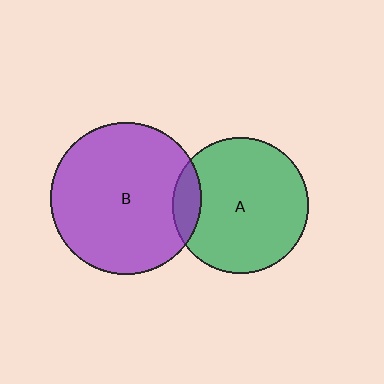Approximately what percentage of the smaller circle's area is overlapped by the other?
Approximately 10%.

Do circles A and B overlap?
Yes.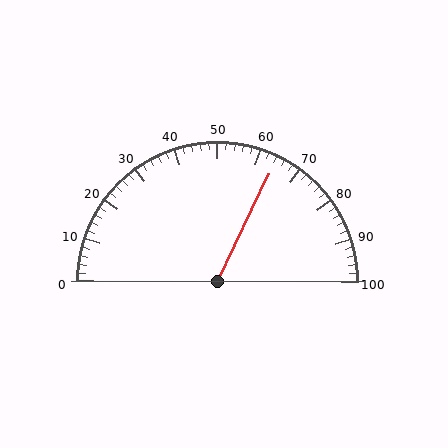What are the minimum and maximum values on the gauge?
The gauge ranges from 0 to 100.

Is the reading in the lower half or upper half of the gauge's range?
The reading is in the upper half of the range (0 to 100).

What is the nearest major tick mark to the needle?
The nearest major tick mark is 60.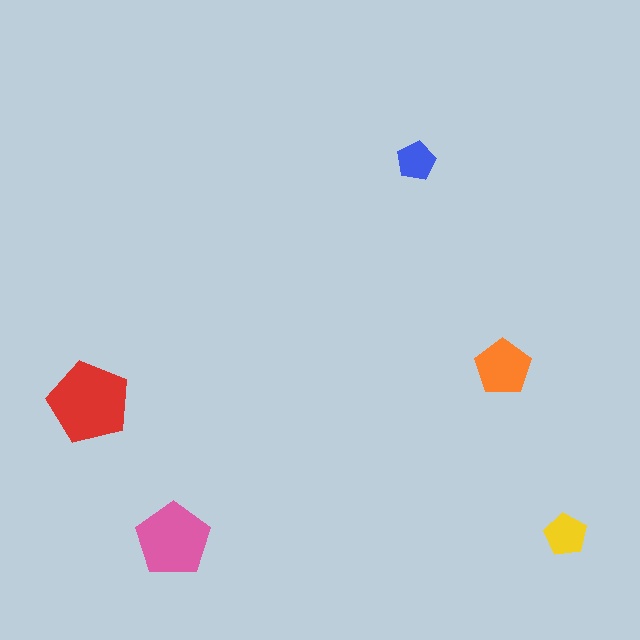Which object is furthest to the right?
The yellow pentagon is rightmost.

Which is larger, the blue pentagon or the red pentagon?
The red one.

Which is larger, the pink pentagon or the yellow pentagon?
The pink one.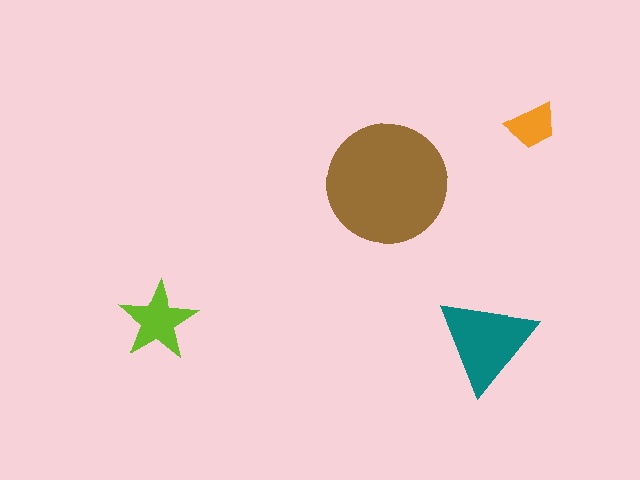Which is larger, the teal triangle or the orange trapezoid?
The teal triangle.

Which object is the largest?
The brown circle.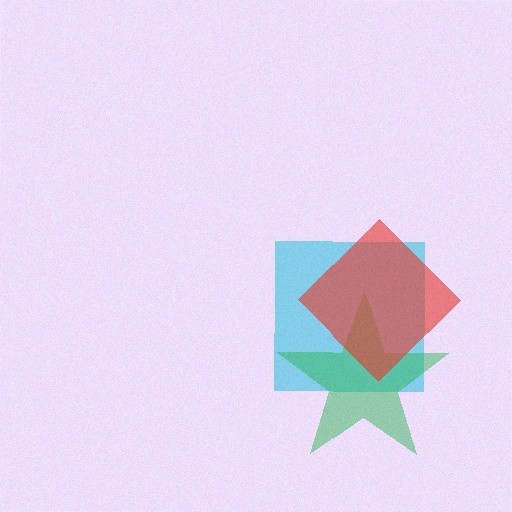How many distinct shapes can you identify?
There are 3 distinct shapes: a cyan square, a green star, a red diamond.